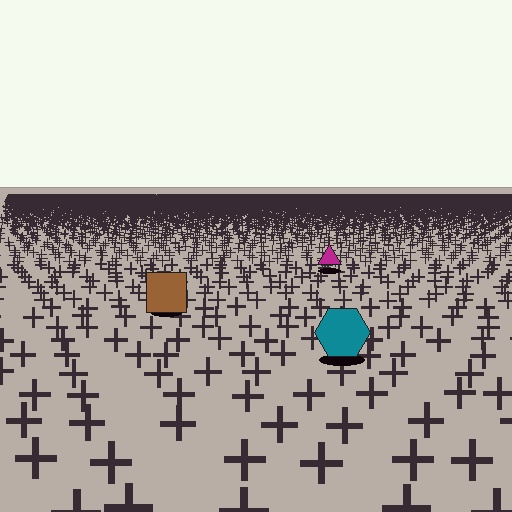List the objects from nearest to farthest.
From nearest to farthest: the teal hexagon, the brown square, the magenta triangle.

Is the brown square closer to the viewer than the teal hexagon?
No. The teal hexagon is closer — you can tell from the texture gradient: the ground texture is coarser near it.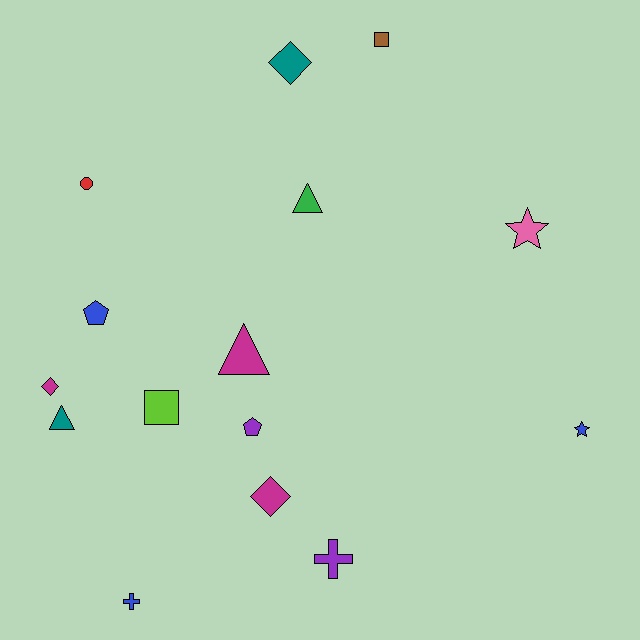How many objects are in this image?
There are 15 objects.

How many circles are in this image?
There is 1 circle.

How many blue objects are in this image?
There are 3 blue objects.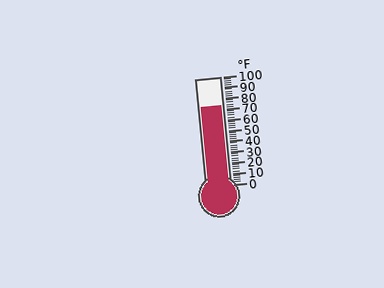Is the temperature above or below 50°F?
The temperature is above 50°F.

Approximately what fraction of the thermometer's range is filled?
The thermometer is filled to approximately 75% of its range.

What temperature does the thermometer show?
The thermometer shows approximately 74°F.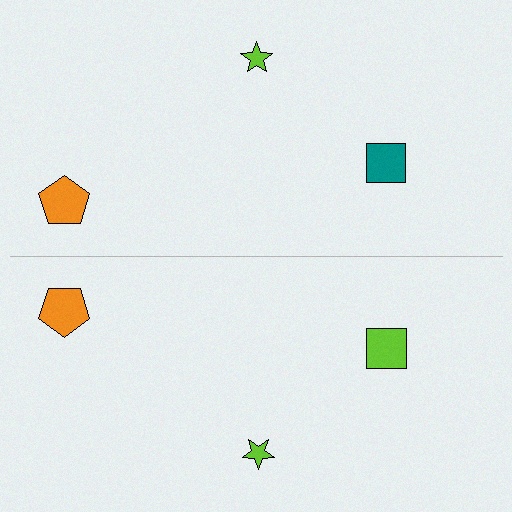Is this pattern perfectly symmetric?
No, the pattern is not perfectly symmetric. The lime square on the bottom side breaks the symmetry — its mirror counterpart is teal.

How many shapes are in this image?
There are 6 shapes in this image.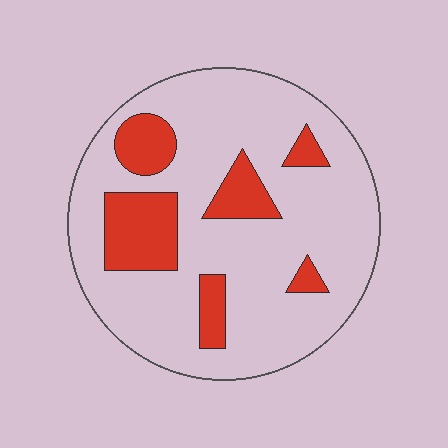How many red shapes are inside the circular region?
6.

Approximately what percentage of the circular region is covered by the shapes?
Approximately 20%.